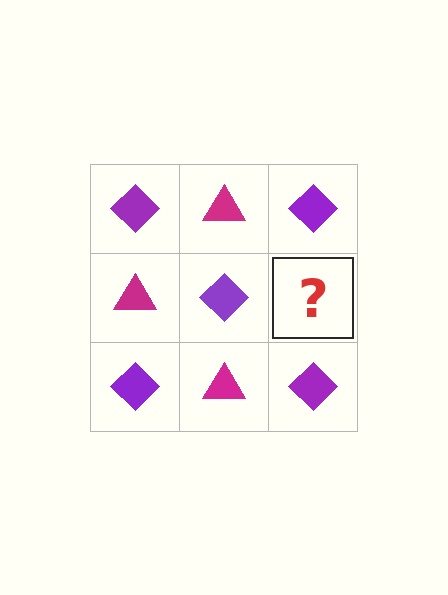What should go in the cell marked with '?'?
The missing cell should contain a magenta triangle.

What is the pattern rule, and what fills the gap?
The rule is that it alternates purple diamond and magenta triangle in a checkerboard pattern. The gap should be filled with a magenta triangle.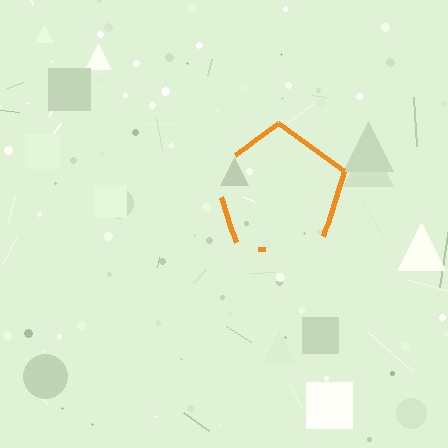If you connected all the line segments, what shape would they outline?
They would outline a pentagon.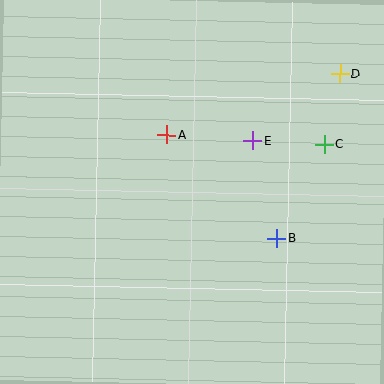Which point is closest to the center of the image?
Point A at (167, 135) is closest to the center.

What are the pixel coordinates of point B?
Point B is at (277, 238).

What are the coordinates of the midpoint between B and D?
The midpoint between B and D is at (309, 156).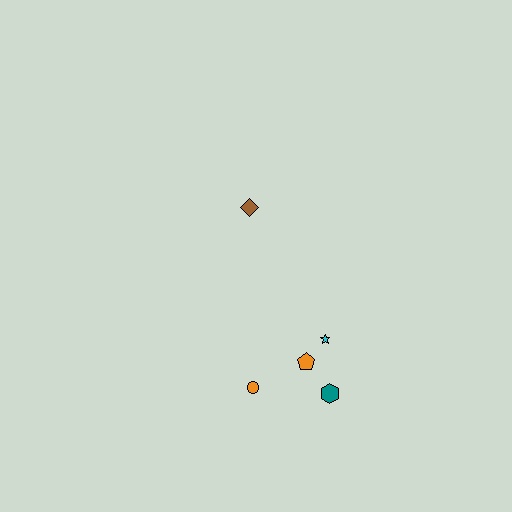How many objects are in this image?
There are 5 objects.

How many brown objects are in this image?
There is 1 brown object.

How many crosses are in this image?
There are no crosses.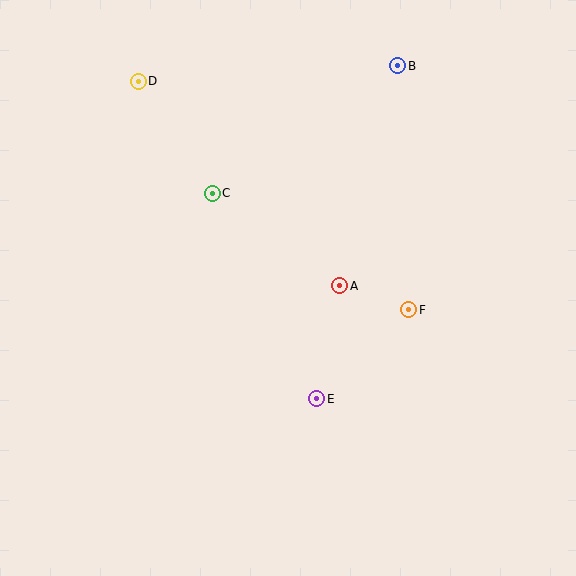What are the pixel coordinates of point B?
Point B is at (398, 66).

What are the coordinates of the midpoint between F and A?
The midpoint between F and A is at (374, 298).